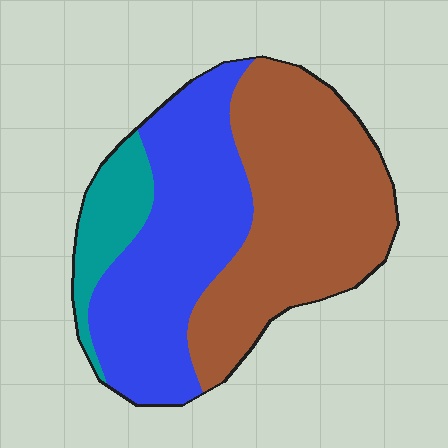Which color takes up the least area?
Teal, at roughly 10%.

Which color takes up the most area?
Brown, at roughly 50%.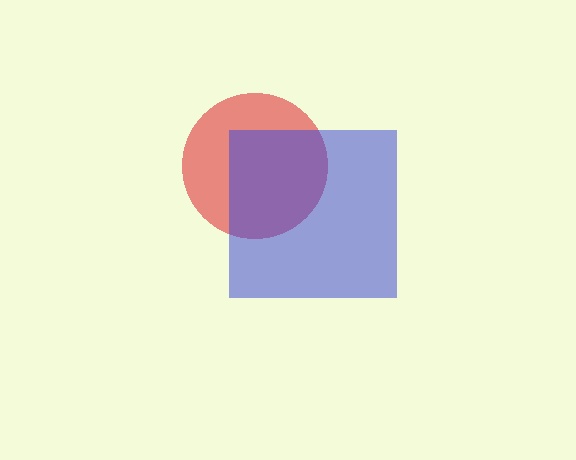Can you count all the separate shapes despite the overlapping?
Yes, there are 2 separate shapes.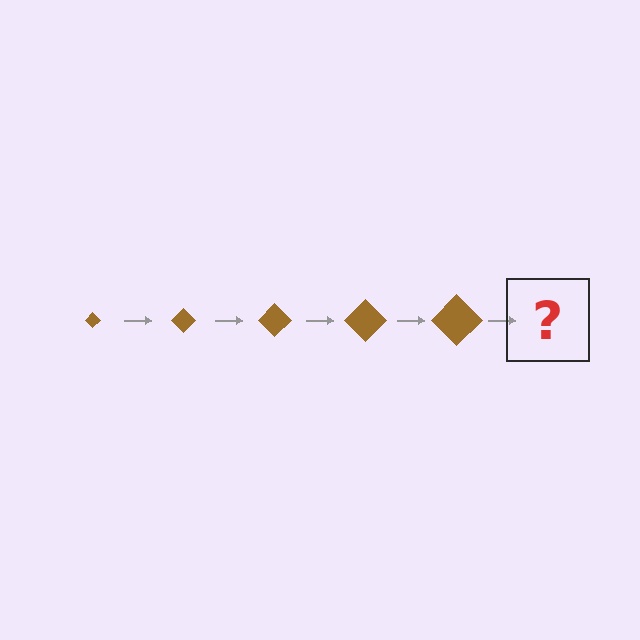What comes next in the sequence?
The next element should be a brown diamond, larger than the previous one.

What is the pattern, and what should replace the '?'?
The pattern is that the diamond gets progressively larger each step. The '?' should be a brown diamond, larger than the previous one.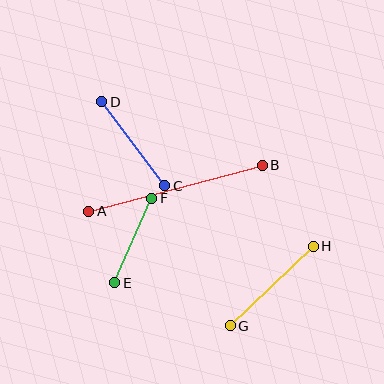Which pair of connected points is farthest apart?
Points A and B are farthest apart.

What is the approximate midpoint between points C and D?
The midpoint is at approximately (133, 144) pixels.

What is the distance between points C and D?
The distance is approximately 105 pixels.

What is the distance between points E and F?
The distance is approximately 92 pixels.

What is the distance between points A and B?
The distance is approximately 180 pixels.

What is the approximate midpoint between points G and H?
The midpoint is at approximately (272, 286) pixels.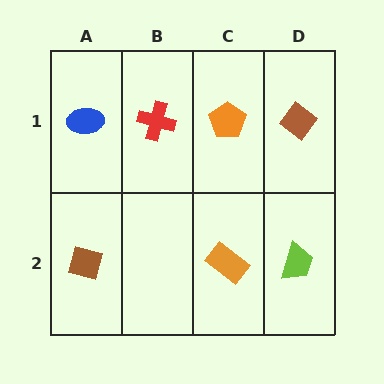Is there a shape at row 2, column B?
No, that cell is empty.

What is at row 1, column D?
A brown diamond.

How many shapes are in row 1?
4 shapes.